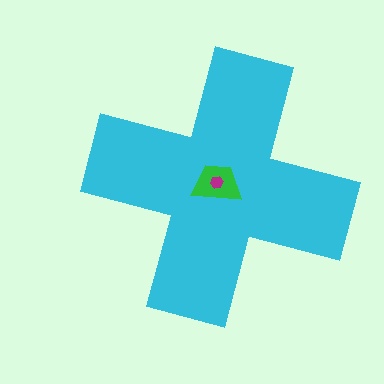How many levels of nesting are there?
3.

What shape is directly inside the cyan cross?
The green trapezoid.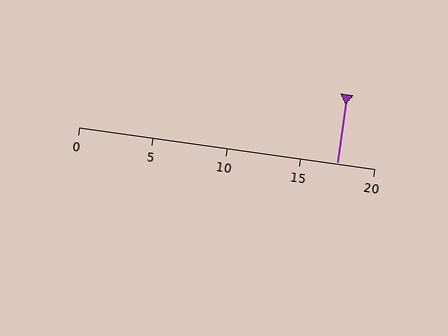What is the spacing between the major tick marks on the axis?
The major ticks are spaced 5 apart.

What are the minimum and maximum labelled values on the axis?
The axis runs from 0 to 20.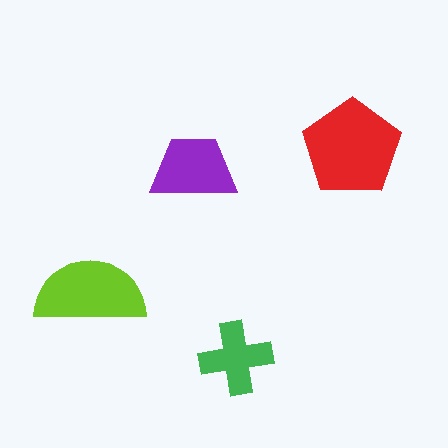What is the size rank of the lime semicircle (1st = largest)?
2nd.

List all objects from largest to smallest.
The red pentagon, the lime semicircle, the purple trapezoid, the green cross.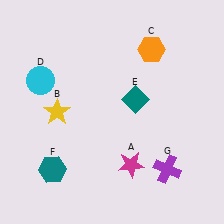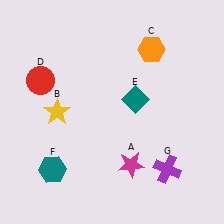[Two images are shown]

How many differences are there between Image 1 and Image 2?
There is 1 difference between the two images.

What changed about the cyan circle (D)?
In Image 1, D is cyan. In Image 2, it changed to red.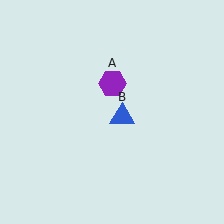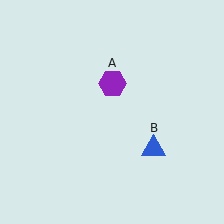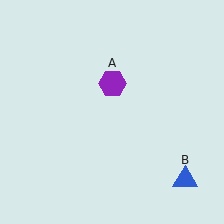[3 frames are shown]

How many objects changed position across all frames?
1 object changed position: blue triangle (object B).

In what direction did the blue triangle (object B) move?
The blue triangle (object B) moved down and to the right.